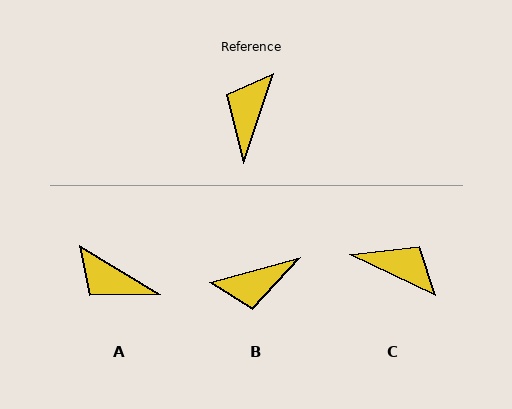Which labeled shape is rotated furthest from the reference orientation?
B, about 124 degrees away.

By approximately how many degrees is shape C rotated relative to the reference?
Approximately 97 degrees clockwise.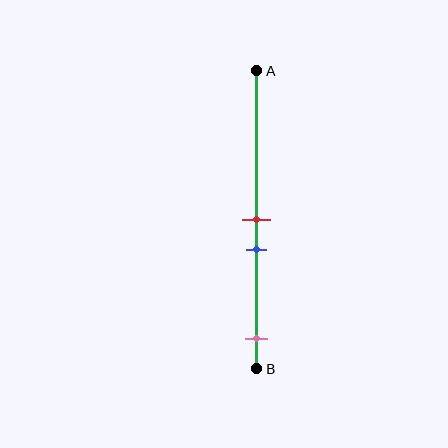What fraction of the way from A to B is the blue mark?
The blue mark is approximately 60% (0.6) of the way from A to B.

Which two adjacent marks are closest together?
The red and blue marks are the closest adjacent pair.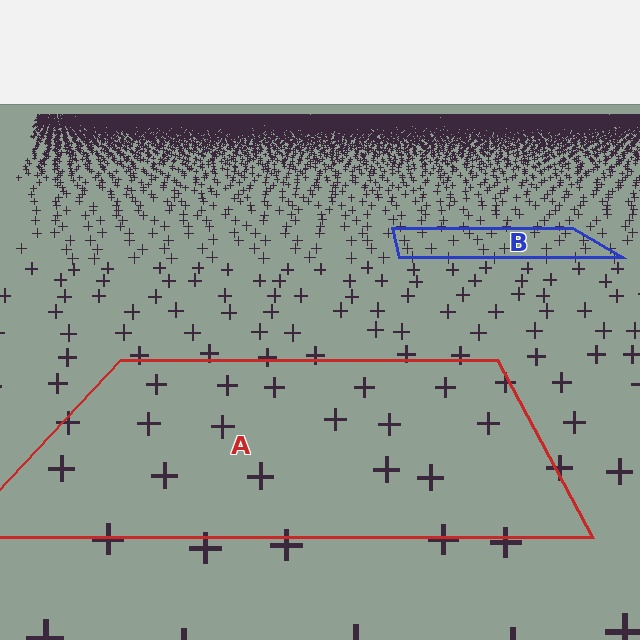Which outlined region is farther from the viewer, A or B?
Region B is farther from the viewer — the texture elements inside it appear smaller and more densely packed.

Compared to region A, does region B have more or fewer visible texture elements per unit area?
Region B has more texture elements per unit area — they are packed more densely because it is farther away.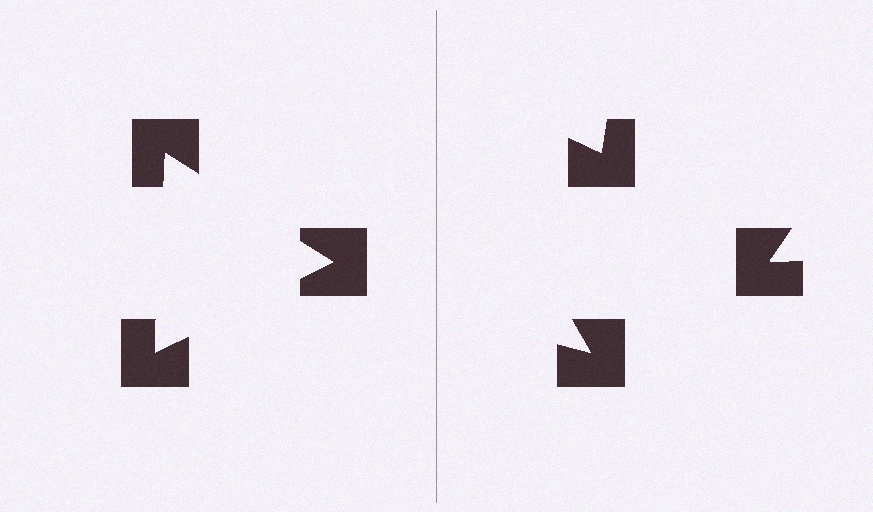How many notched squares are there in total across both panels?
6 — 3 on each side.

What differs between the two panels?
The notched squares are positioned identically on both sides; only the wedge orientations differ. On the left they align to a triangle; on the right they are misaligned.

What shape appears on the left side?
An illusory triangle.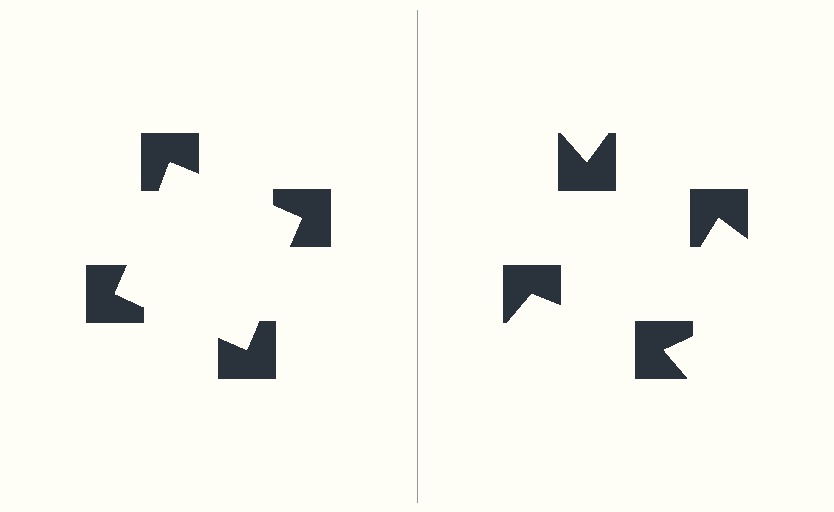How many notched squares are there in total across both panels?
8 — 4 on each side.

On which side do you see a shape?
An illusory square appears on the left side. On the right side the wedge cuts are rotated, so no coherent shape forms.